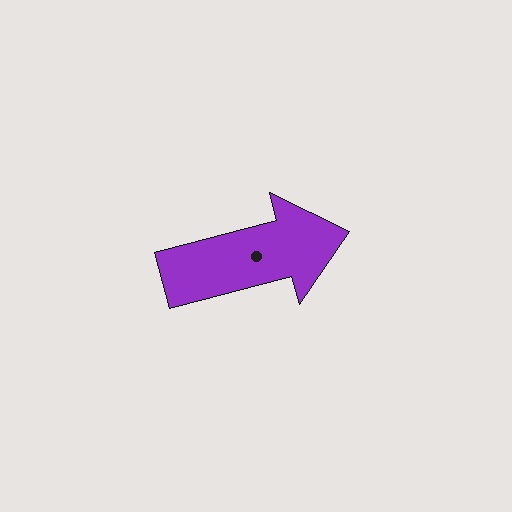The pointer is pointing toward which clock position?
Roughly 3 o'clock.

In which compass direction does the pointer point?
East.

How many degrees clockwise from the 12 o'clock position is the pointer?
Approximately 75 degrees.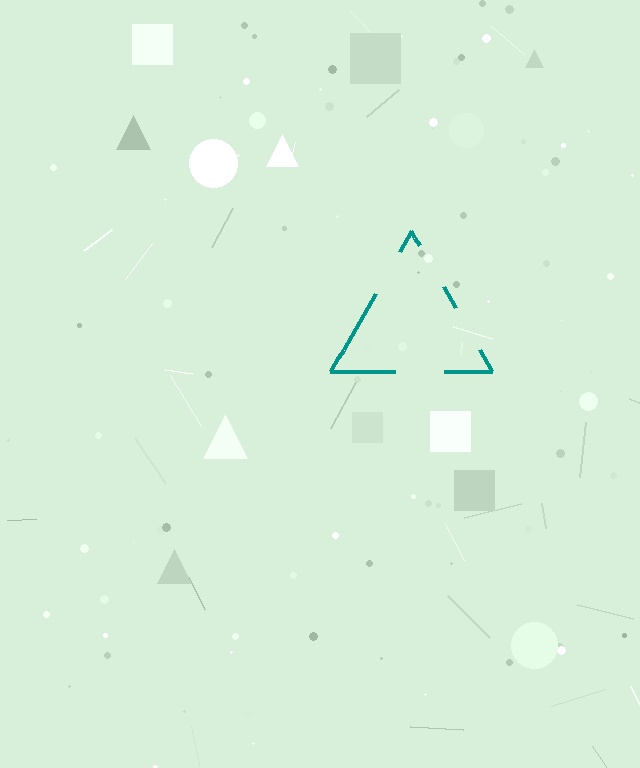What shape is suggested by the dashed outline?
The dashed outline suggests a triangle.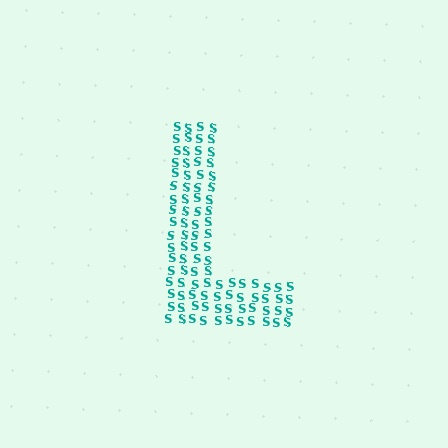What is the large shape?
The large shape is the letter L.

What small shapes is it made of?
It is made of small letter S's.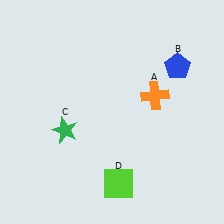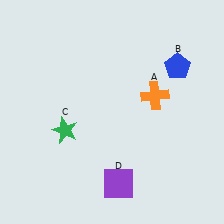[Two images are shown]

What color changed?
The square (D) changed from lime in Image 1 to purple in Image 2.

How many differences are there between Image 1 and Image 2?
There is 1 difference between the two images.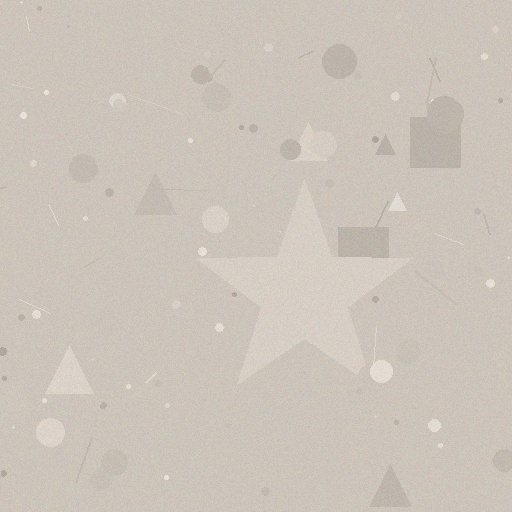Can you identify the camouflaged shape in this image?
The camouflaged shape is a star.